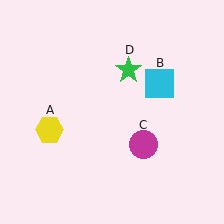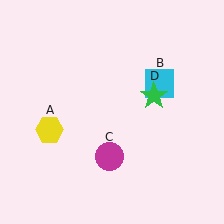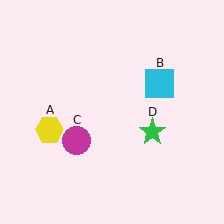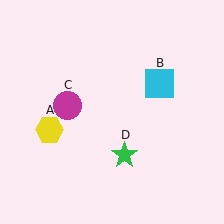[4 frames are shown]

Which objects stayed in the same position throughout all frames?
Yellow hexagon (object A) and cyan square (object B) remained stationary.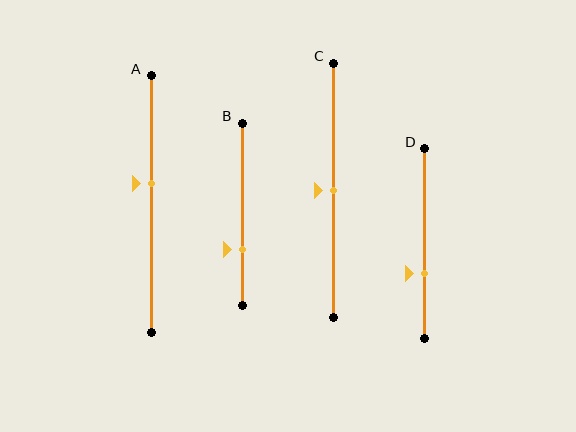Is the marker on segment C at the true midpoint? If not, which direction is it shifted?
Yes, the marker on segment C is at the true midpoint.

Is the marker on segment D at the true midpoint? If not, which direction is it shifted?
No, the marker on segment D is shifted downward by about 16% of the segment length.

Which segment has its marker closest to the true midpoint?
Segment C has its marker closest to the true midpoint.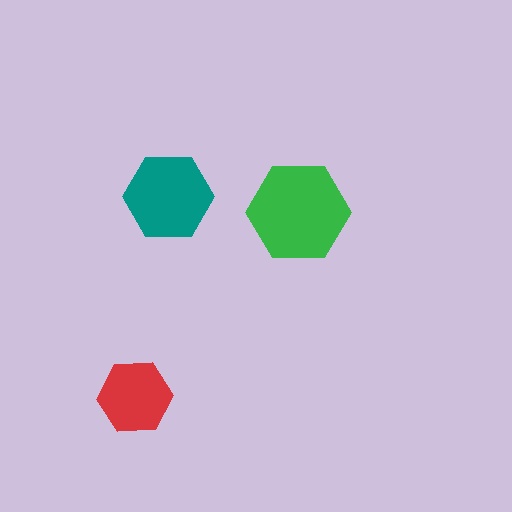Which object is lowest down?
The red hexagon is bottommost.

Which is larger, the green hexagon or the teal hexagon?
The green one.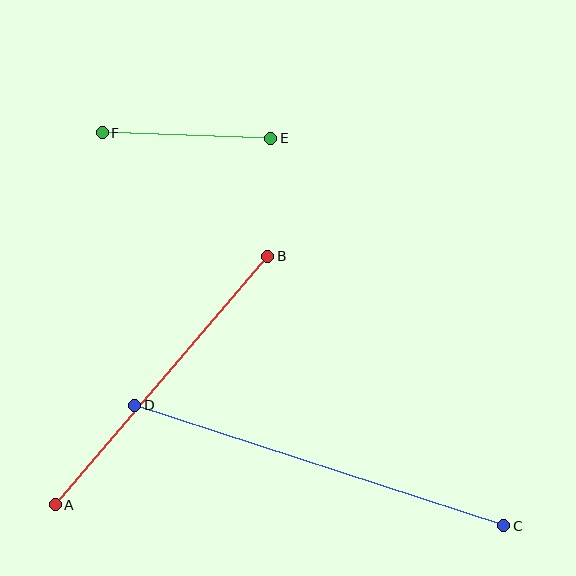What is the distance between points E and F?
The distance is approximately 168 pixels.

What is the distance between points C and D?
The distance is approximately 388 pixels.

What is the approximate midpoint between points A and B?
The midpoint is at approximately (162, 381) pixels.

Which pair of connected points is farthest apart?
Points C and D are farthest apart.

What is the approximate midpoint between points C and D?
The midpoint is at approximately (319, 466) pixels.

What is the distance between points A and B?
The distance is approximately 327 pixels.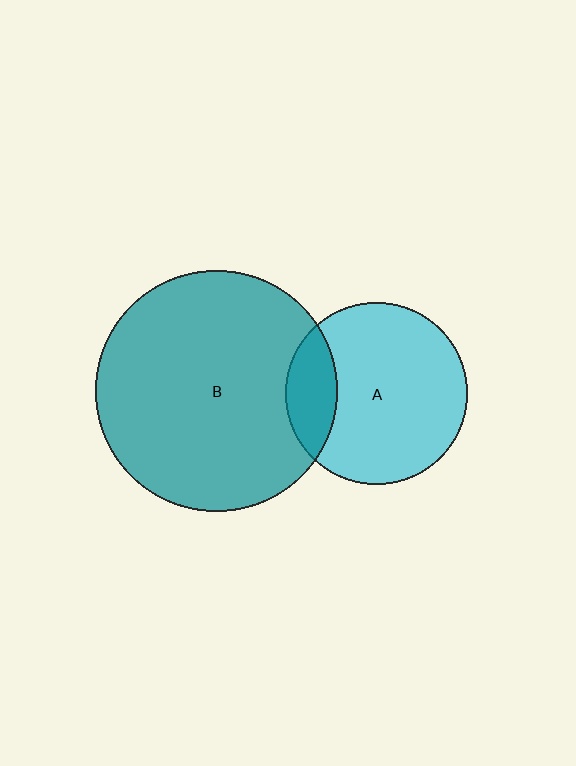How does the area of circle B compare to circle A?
Approximately 1.8 times.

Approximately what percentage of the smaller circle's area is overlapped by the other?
Approximately 20%.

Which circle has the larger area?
Circle B (teal).